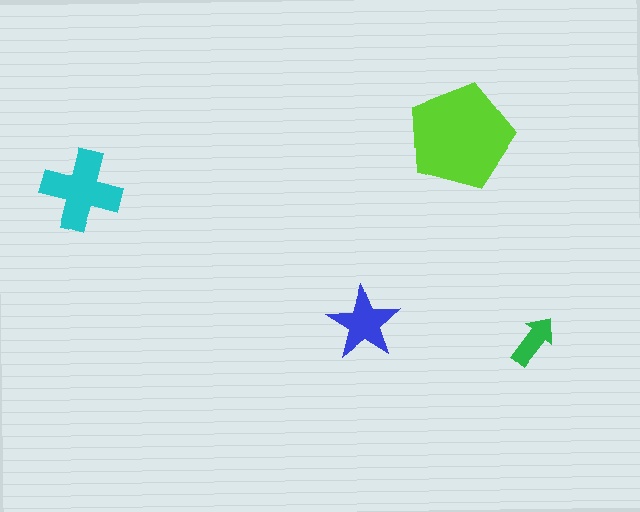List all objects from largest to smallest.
The lime pentagon, the cyan cross, the blue star, the green arrow.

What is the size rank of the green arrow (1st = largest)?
4th.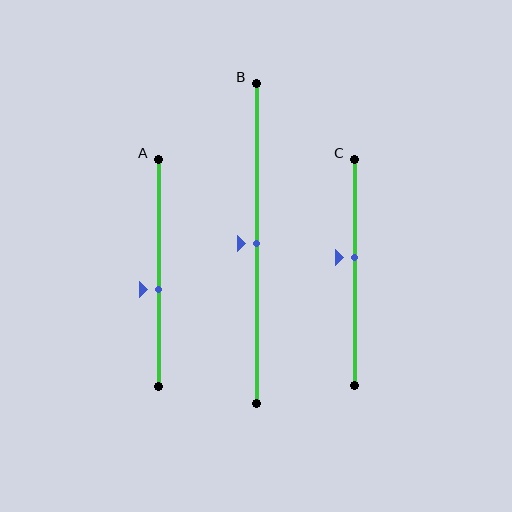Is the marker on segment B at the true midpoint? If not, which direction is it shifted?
Yes, the marker on segment B is at the true midpoint.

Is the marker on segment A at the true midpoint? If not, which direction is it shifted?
No, the marker on segment A is shifted downward by about 7% of the segment length.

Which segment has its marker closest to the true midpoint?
Segment B has its marker closest to the true midpoint.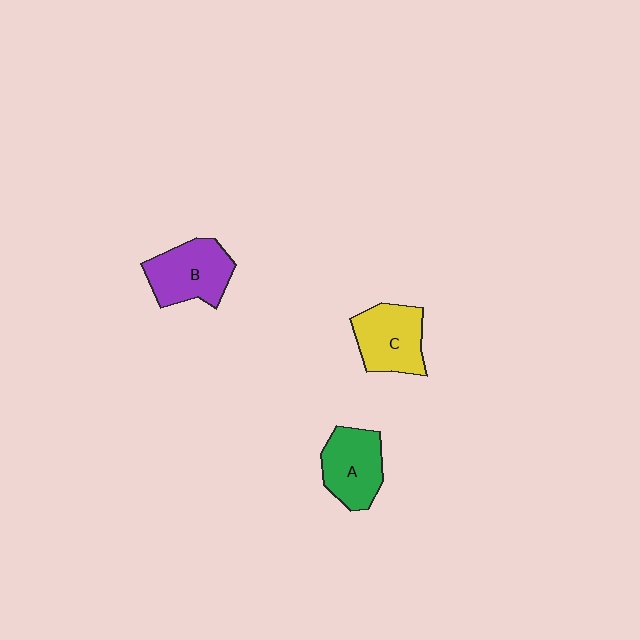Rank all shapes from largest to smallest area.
From largest to smallest: B (purple), C (yellow), A (green).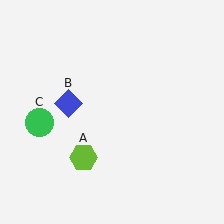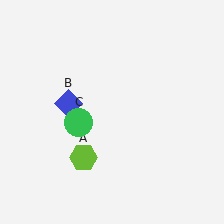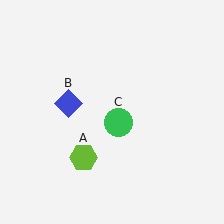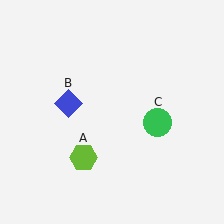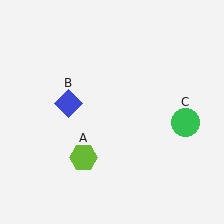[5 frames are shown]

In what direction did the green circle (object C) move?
The green circle (object C) moved right.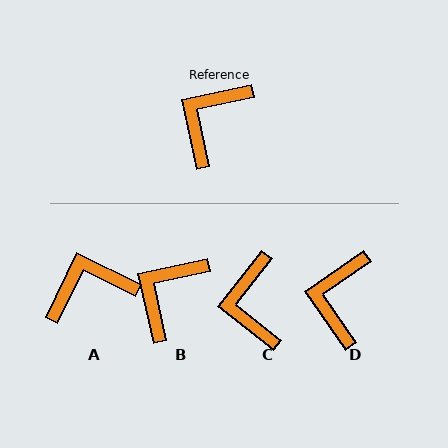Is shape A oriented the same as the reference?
No, it is off by about 38 degrees.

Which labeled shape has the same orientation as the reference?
B.